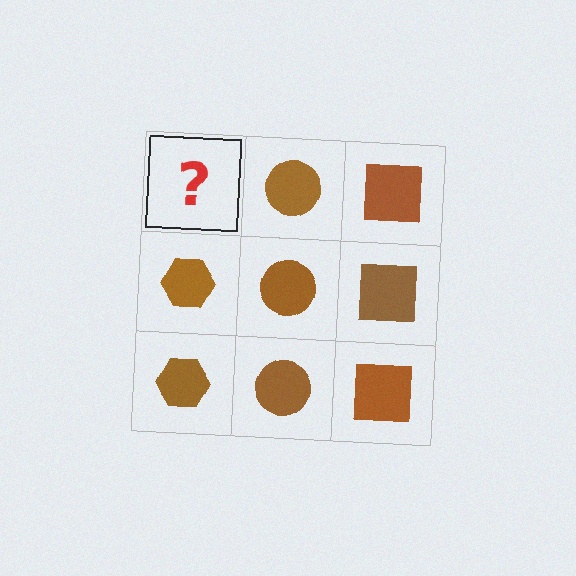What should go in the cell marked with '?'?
The missing cell should contain a brown hexagon.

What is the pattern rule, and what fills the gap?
The rule is that each column has a consistent shape. The gap should be filled with a brown hexagon.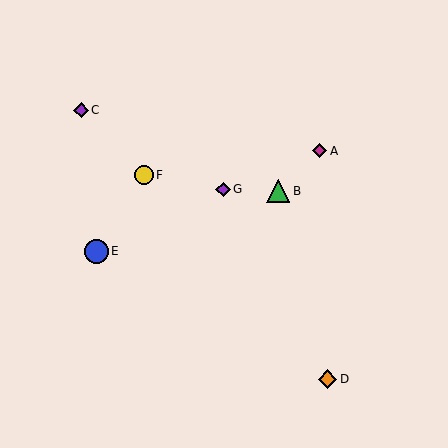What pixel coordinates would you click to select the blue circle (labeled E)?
Click at (96, 251) to select the blue circle E.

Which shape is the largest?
The blue circle (labeled E) is the largest.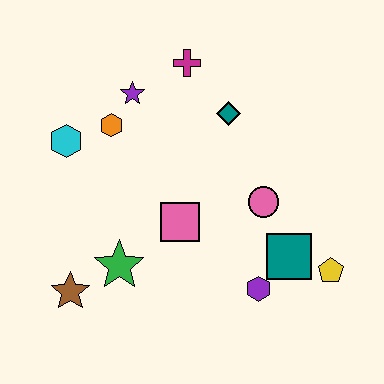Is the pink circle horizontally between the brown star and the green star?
No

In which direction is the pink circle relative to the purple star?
The pink circle is to the right of the purple star.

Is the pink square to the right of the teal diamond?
No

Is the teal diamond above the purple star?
No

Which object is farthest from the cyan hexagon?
The yellow pentagon is farthest from the cyan hexagon.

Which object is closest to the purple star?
The orange hexagon is closest to the purple star.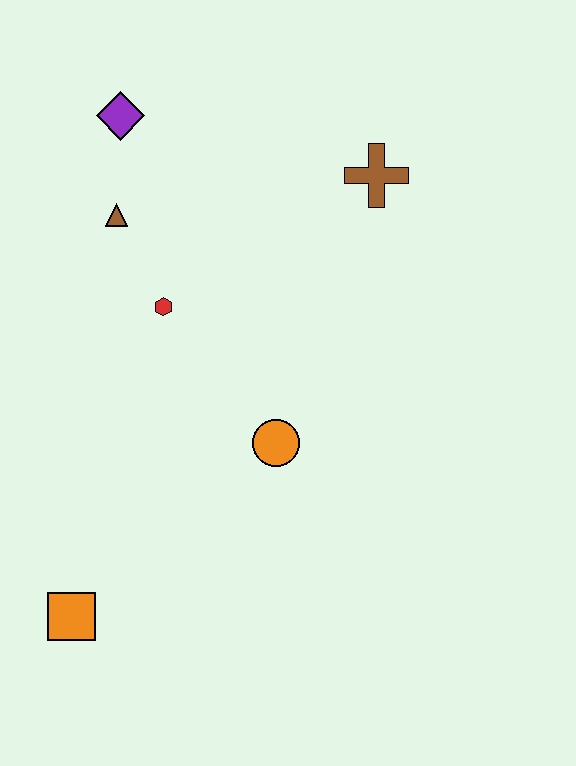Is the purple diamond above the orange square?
Yes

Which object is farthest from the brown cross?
The orange square is farthest from the brown cross.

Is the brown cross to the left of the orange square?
No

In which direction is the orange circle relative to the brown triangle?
The orange circle is below the brown triangle.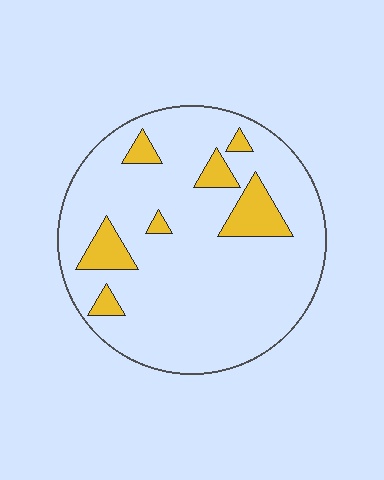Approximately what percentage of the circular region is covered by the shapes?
Approximately 15%.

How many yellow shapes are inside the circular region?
7.